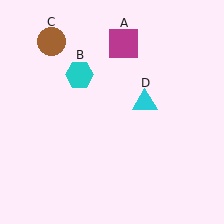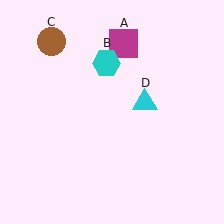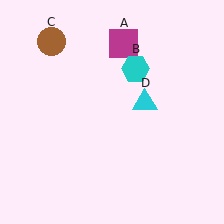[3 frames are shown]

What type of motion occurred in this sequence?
The cyan hexagon (object B) rotated clockwise around the center of the scene.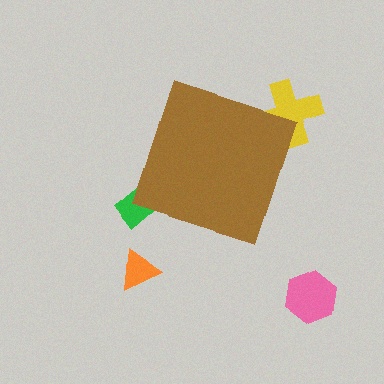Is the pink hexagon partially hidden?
No, the pink hexagon is fully visible.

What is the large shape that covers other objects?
A brown diamond.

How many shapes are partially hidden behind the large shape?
2 shapes are partially hidden.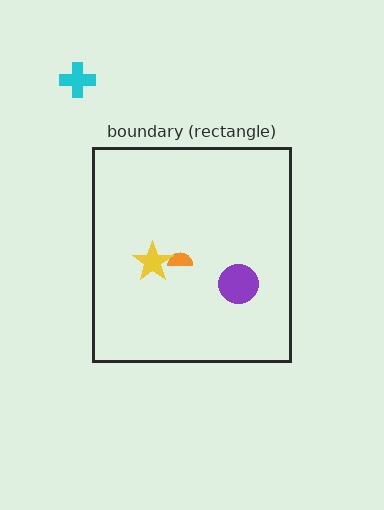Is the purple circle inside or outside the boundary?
Inside.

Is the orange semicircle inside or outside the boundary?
Inside.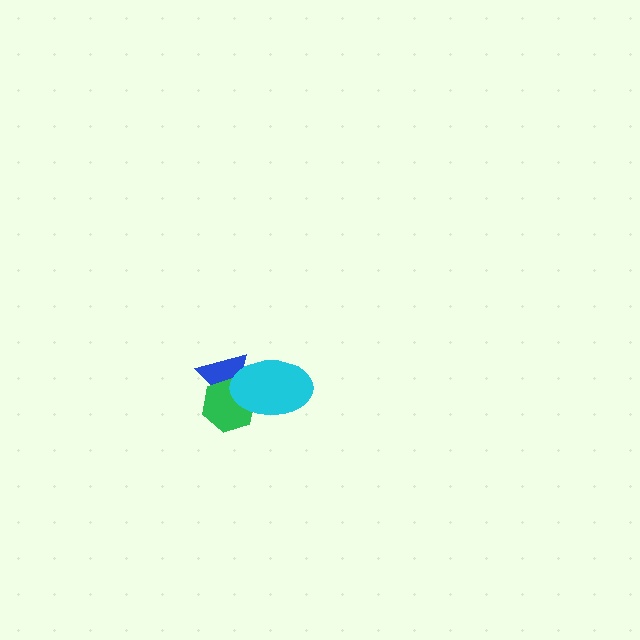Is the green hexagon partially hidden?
Yes, it is partially covered by another shape.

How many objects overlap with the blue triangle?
2 objects overlap with the blue triangle.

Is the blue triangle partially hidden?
Yes, it is partially covered by another shape.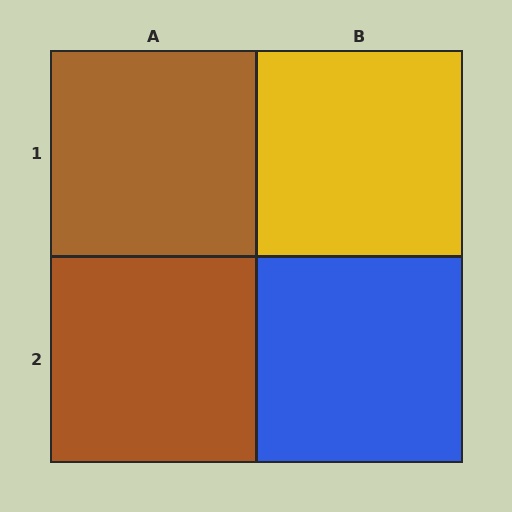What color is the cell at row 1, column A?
Brown.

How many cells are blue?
1 cell is blue.